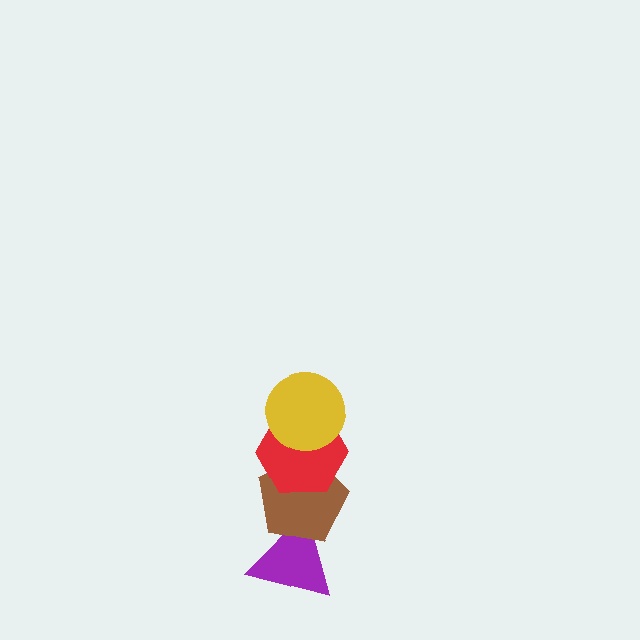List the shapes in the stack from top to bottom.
From top to bottom: the yellow circle, the red hexagon, the brown pentagon, the purple triangle.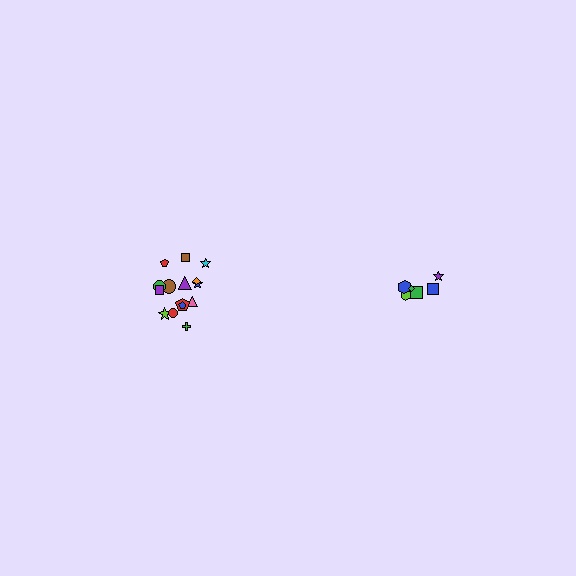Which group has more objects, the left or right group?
The left group.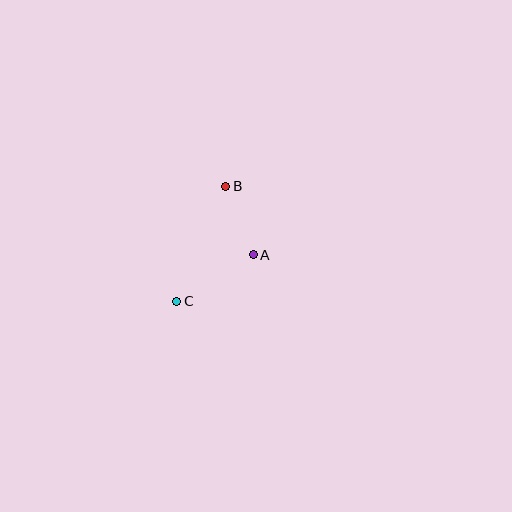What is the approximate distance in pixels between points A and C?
The distance between A and C is approximately 90 pixels.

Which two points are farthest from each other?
Points B and C are farthest from each other.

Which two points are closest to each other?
Points A and B are closest to each other.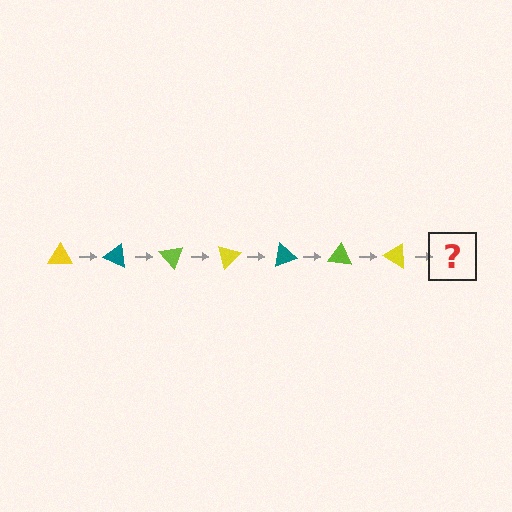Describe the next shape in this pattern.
It should be a teal triangle, rotated 175 degrees from the start.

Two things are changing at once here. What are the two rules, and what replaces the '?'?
The two rules are that it rotates 25 degrees each step and the color cycles through yellow, teal, and lime. The '?' should be a teal triangle, rotated 175 degrees from the start.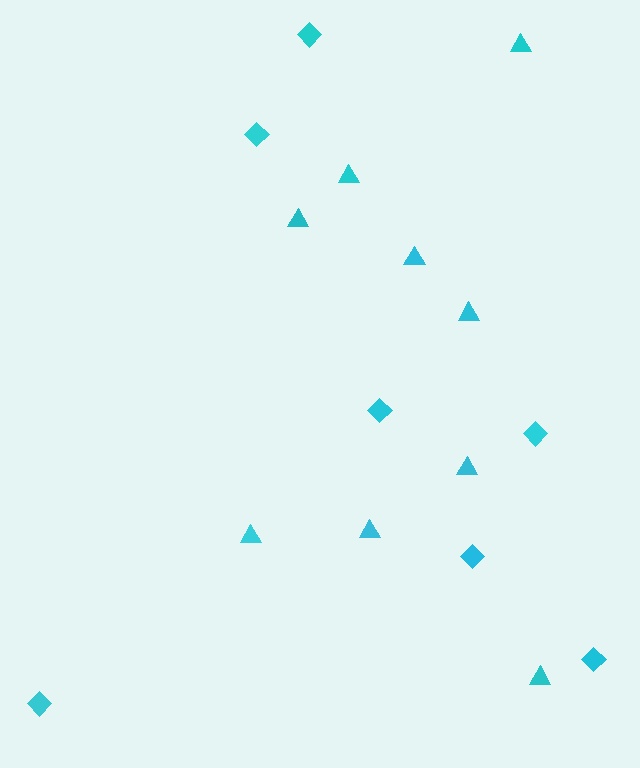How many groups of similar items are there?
There are 2 groups: one group of diamonds (7) and one group of triangles (9).